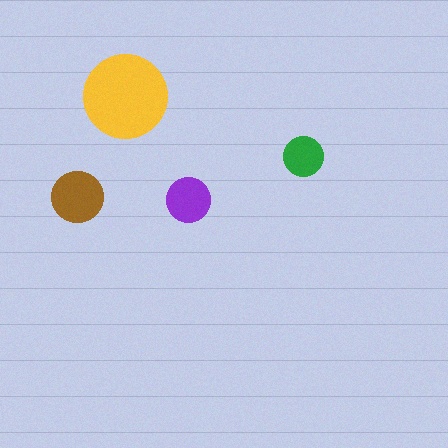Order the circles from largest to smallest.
the yellow one, the brown one, the purple one, the green one.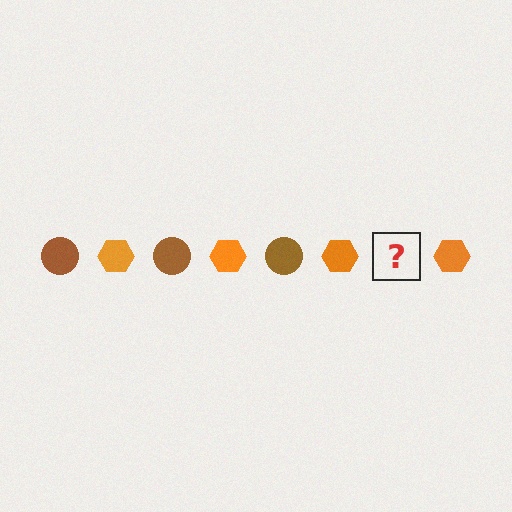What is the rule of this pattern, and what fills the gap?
The rule is that the pattern alternates between brown circle and orange hexagon. The gap should be filled with a brown circle.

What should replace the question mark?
The question mark should be replaced with a brown circle.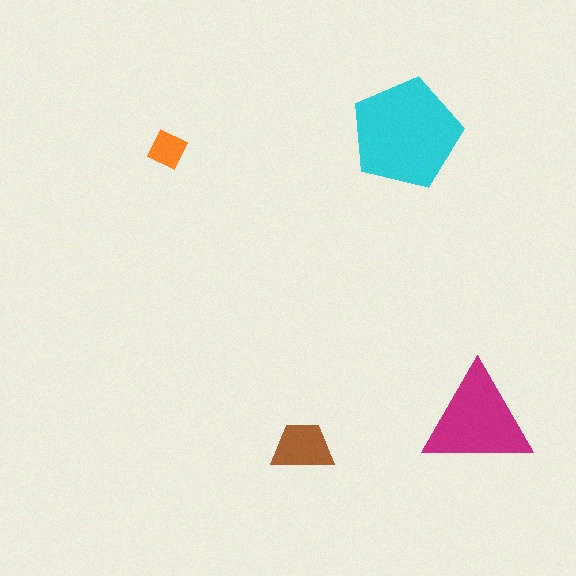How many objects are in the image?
There are 4 objects in the image.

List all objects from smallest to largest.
The orange diamond, the brown trapezoid, the magenta triangle, the cyan pentagon.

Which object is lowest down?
The brown trapezoid is bottommost.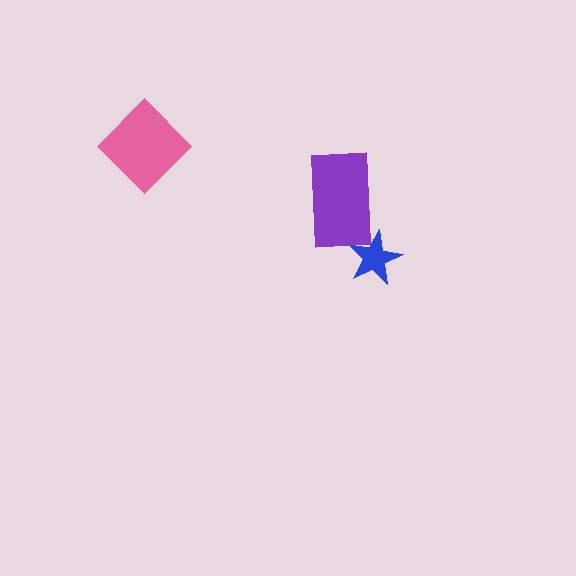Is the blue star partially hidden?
Yes, it is partially covered by another shape.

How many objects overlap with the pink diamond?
0 objects overlap with the pink diamond.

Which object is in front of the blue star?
The purple rectangle is in front of the blue star.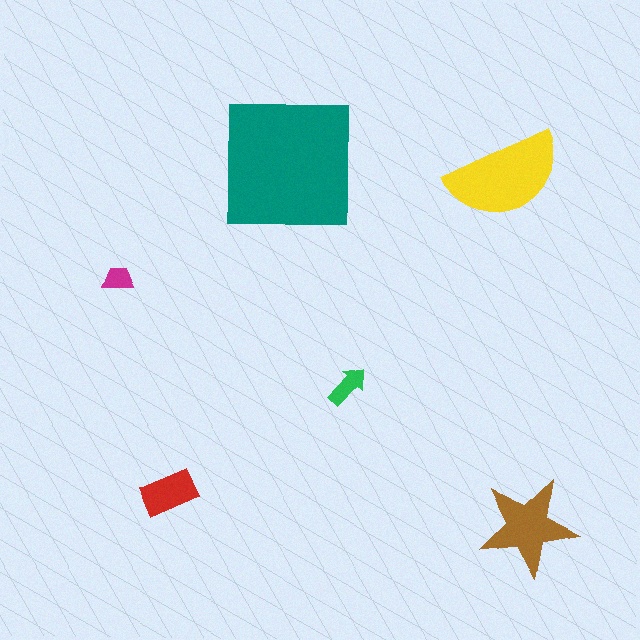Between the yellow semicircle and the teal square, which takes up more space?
The teal square.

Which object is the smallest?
The magenta trapezoid.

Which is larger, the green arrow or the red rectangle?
The red rectangle.